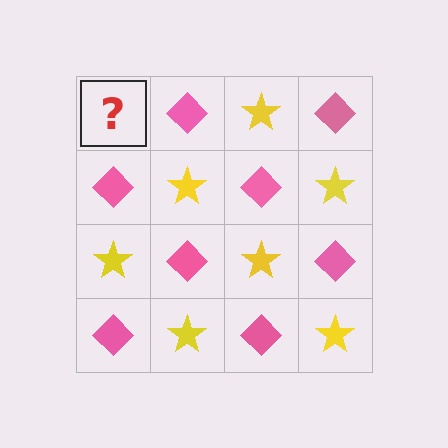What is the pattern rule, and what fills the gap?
The rule is that it alternates yellow star and pink diamond in a checkerboard pattern. The gap should be filled with a yellow star.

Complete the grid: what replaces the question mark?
The question mark should be replaced with a yellow star.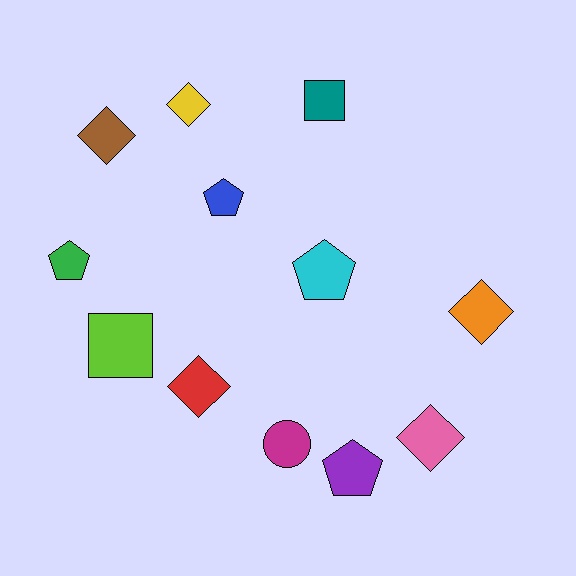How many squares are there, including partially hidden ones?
There are 2 squares.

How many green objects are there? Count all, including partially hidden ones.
There is 1 green object.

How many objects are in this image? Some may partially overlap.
There are 12 objects.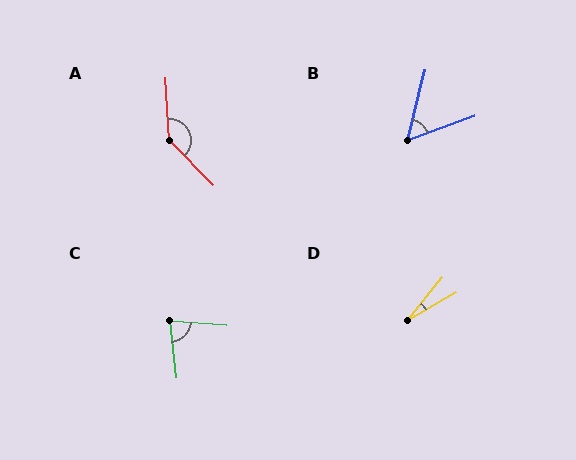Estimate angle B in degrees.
Approximately 56 degrees.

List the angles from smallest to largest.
D (21°), B (56°), C (79°), A (139°).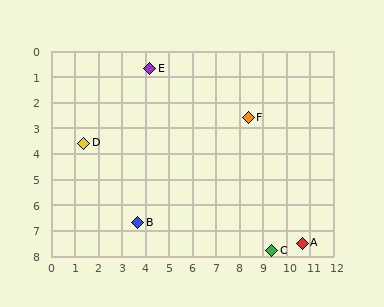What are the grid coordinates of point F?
Point F is at approximately (8.4, 2.6).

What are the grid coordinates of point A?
Point A is at approximately (10.7, 7.5).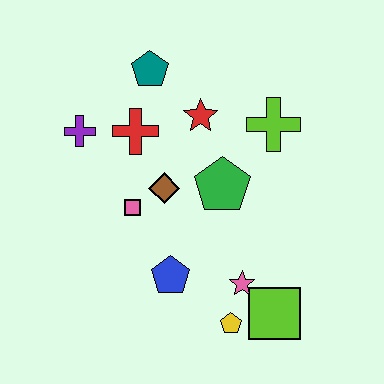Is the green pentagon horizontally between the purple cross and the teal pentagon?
No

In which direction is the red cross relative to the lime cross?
The red cross is to the left of the lime cross.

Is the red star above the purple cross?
Yes